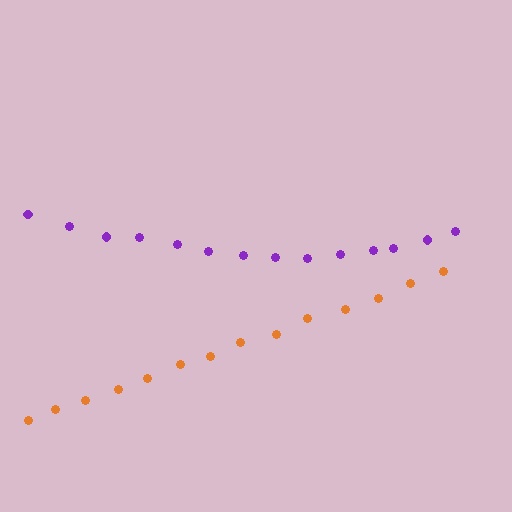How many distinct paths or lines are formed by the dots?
There are 2 distinct paths.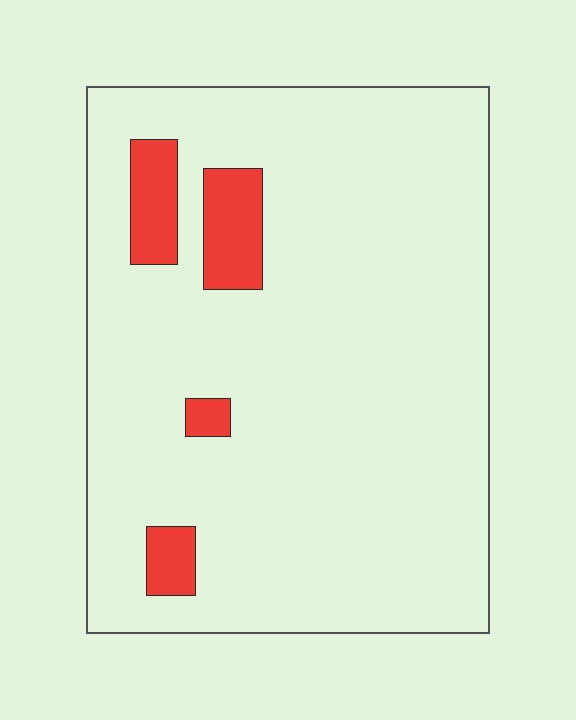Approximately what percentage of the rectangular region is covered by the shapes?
Approximately 10%.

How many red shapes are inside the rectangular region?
4.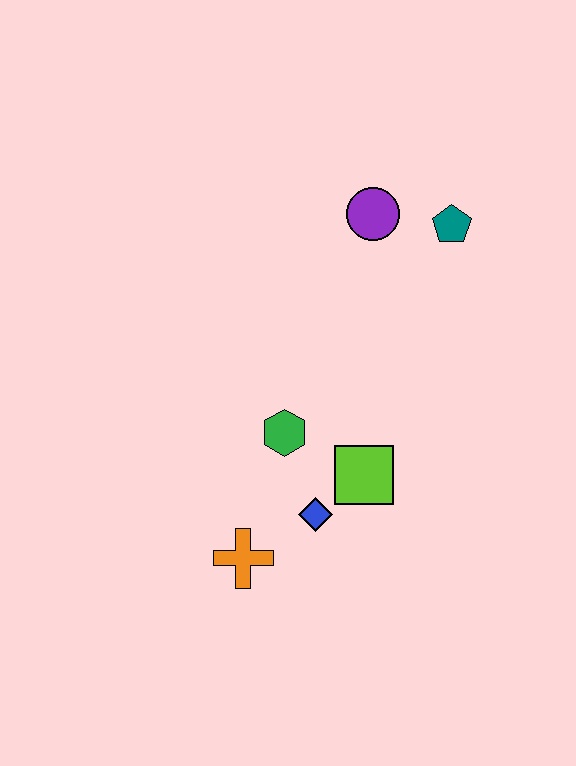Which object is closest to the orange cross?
The blue diamond is closest to the orange cross.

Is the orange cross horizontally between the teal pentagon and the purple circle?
No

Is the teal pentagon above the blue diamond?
Yes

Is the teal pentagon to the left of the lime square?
No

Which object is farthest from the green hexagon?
The teal pentagon is farthest from the green hexagon.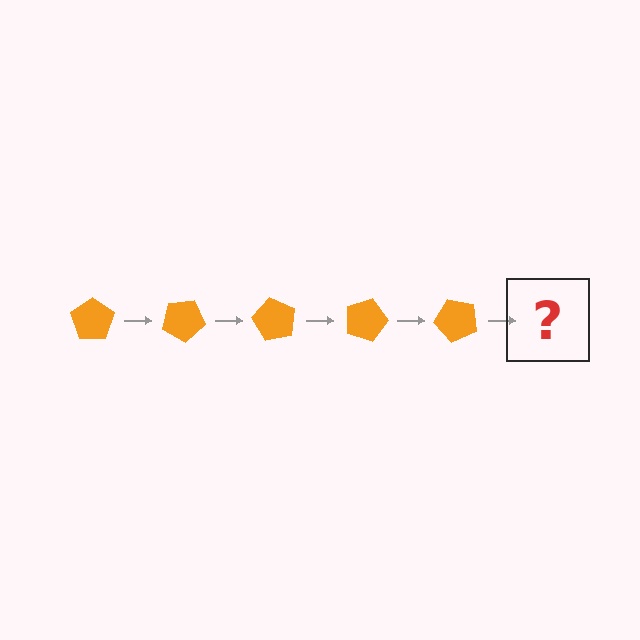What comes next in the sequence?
The next element should be an orange pentagon rotated 150 degrees.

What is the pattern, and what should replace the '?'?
The pattern is that the pentagon rotates 30 degrees each step. The '?' should be an orange pentagon rotated 150 degrees.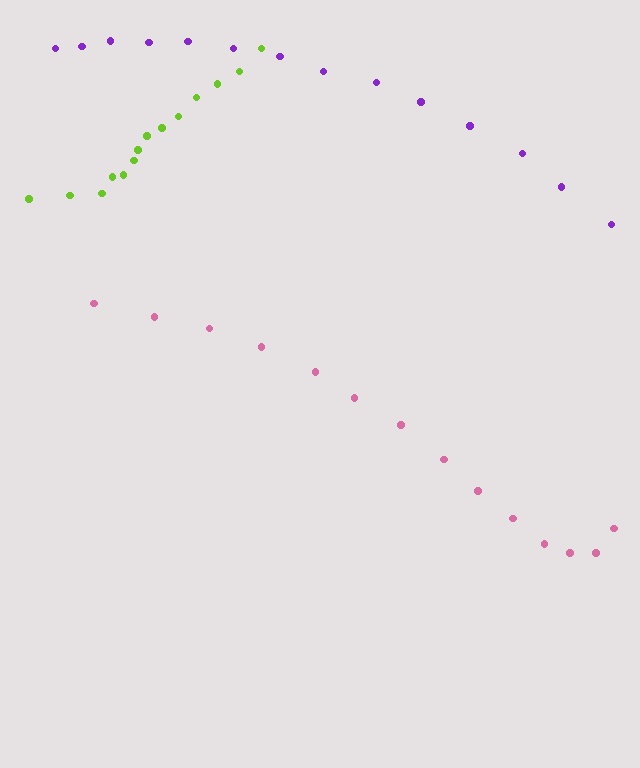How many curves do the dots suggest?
There are 3 distinct paths.